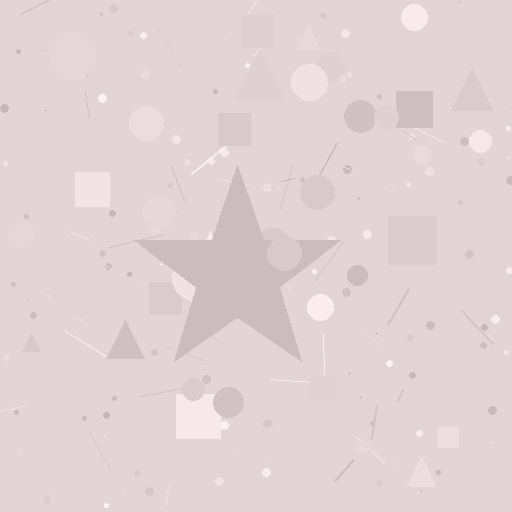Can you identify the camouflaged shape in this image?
The camouflaged shape is a star.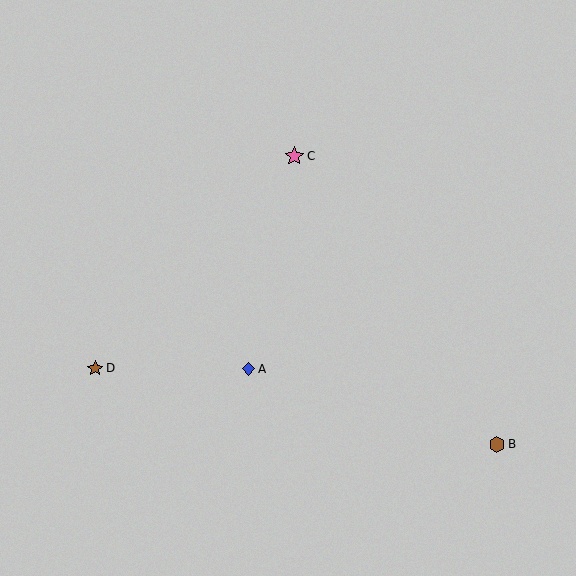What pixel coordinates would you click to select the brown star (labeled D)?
Click at (95, 368) to select the brown star D.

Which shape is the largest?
The pink star (labeled C) is the largest.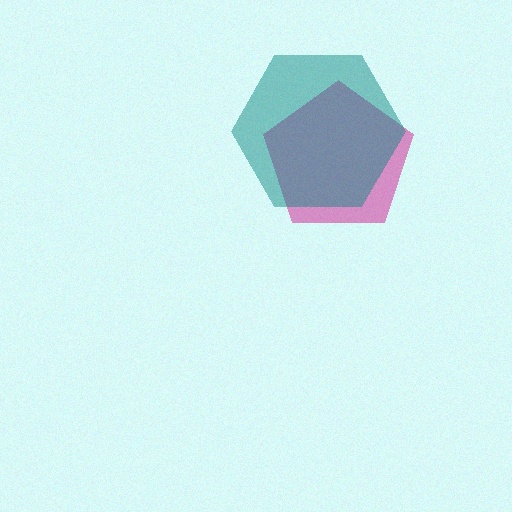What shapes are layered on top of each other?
The layered shapes are: a magenta pentagon, a teal hexagon.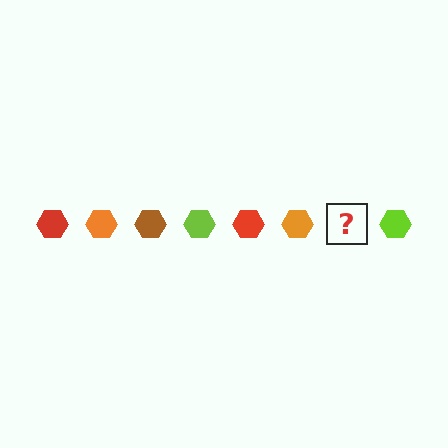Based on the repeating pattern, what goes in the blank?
The blank should be a brown hexagon.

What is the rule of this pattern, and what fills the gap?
The rule is that the pattern cycles through red, orange, brown, lime hexagons. The gap should be filled with a brown hexagon.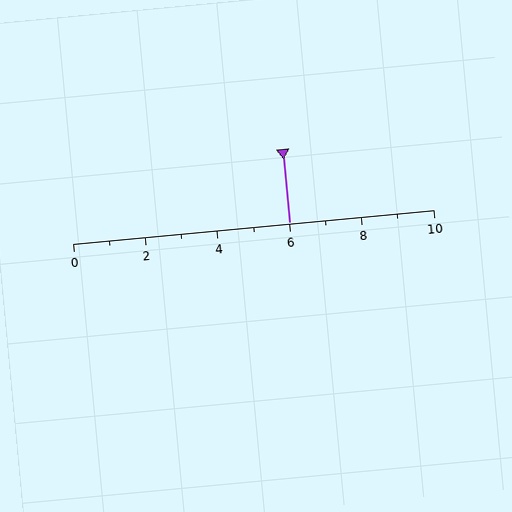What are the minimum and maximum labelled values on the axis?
The axis runs from 0 to 10.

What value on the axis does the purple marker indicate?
The marker indicates approximately 6.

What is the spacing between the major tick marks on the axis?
The major ticks are spaced 2 apart.